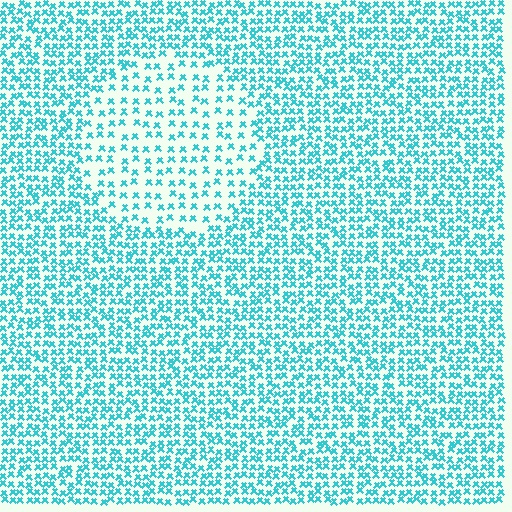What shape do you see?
I see a circle.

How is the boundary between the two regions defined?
The boundary is defined by a change in element density (approximately 2.0x ratio). All elements are the same color, size, and shape.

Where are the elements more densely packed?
The elements are more densely packed outside the circle boundary.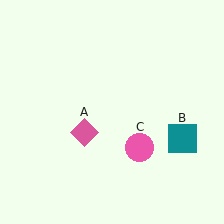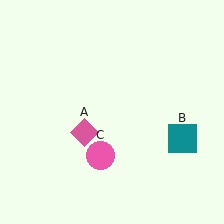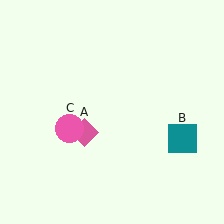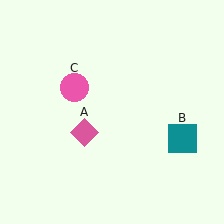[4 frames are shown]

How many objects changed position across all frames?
1 object changed position: pink circle (object C).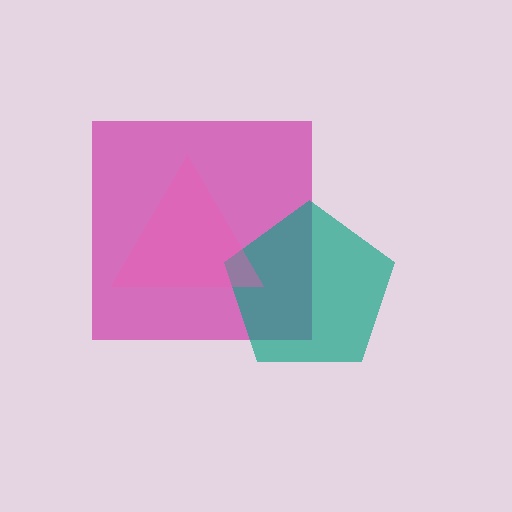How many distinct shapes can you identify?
There are 3 distinct shapes: a magenta square, a teal pentagon, a pink triangle.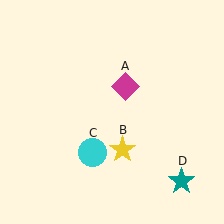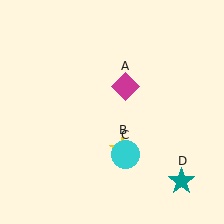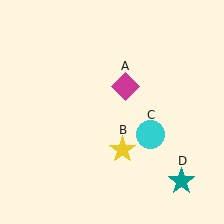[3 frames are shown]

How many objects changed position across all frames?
1 object changed position: cyan circle (object C).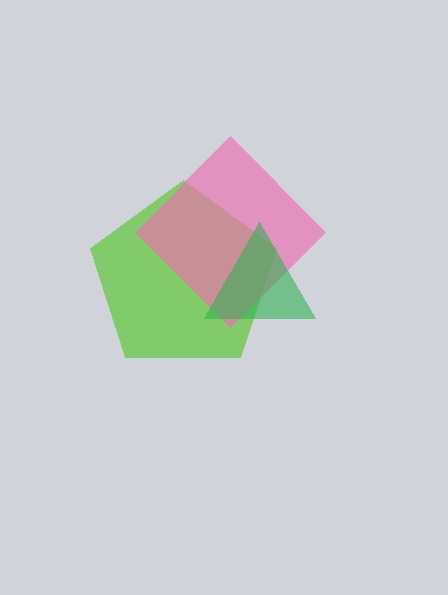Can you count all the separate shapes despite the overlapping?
Yes, there are 3 separate shapes.